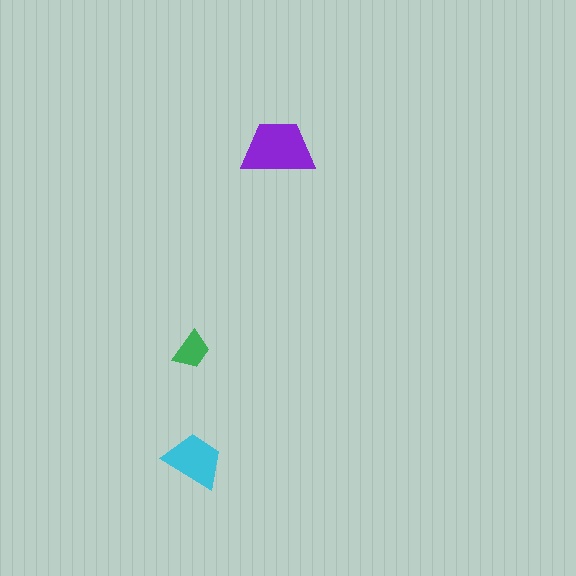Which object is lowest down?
The cyan trapezoid is bottommost.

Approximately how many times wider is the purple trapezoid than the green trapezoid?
About 2 times wider.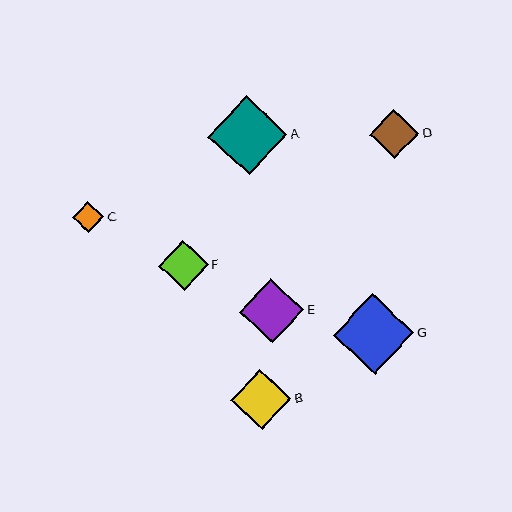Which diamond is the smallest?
Diamond C is the smallest with a size of approximately 32 pixels.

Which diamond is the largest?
Diamond G is the largest with a size of approximately 80 pixels.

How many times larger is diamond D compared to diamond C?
Diamond D is approximately 1.6 times the size of diamond C.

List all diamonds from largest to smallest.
From largest to smallest: G, A, E, B, F, D, C.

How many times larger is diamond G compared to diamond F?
Diamond G is approximately 1.6 times the size of diamond F.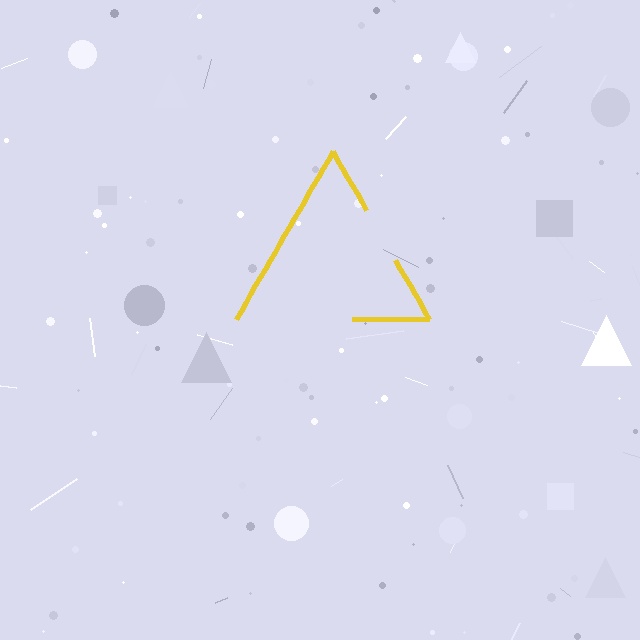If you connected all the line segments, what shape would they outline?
They would outline a triangle.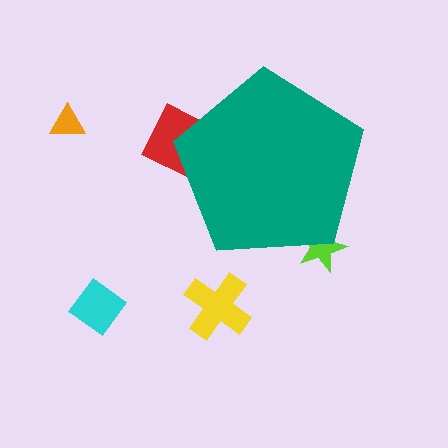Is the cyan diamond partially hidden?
No, the cyan diamond is fully visible.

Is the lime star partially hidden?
Yes, the lime star is partially hidden behind the teal pentagon.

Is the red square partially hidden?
Yes, the red square is partially hidden behind the teal pentagon.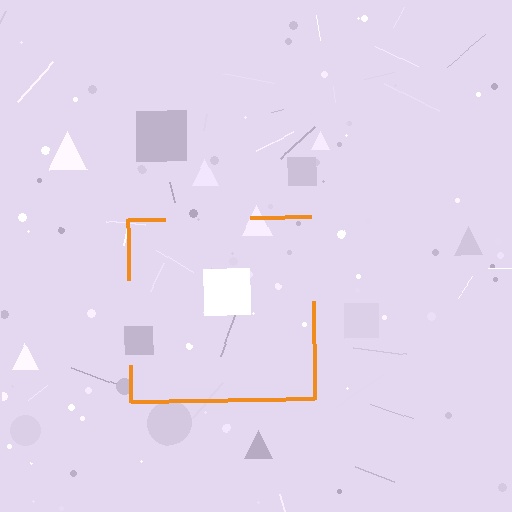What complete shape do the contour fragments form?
The contour fragments form a square.